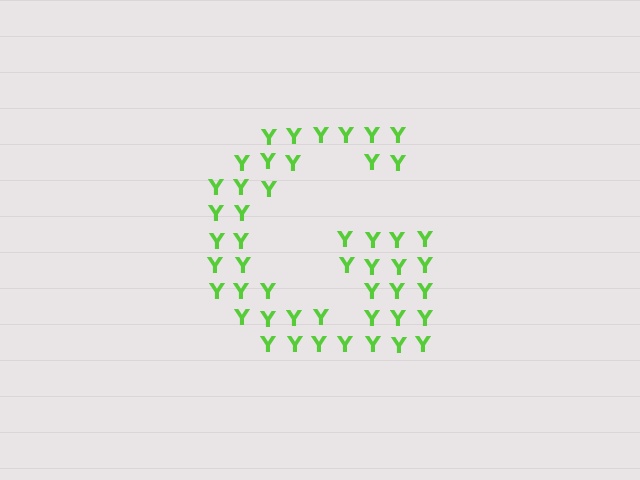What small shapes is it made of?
It is made of small letter Y's.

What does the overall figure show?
The overall figure shows the letter G.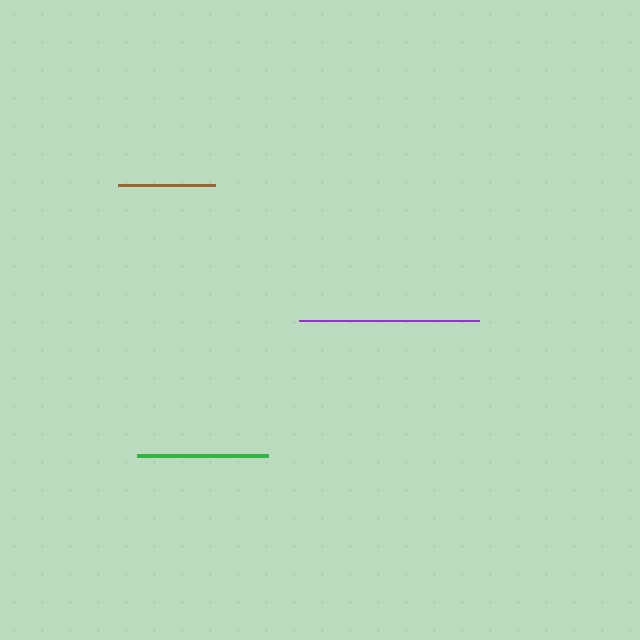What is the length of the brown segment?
The brown segment is approximately 96 pixels long.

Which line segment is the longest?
The purple line is the longest at approximately 180 pixels.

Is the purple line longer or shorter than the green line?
The purple line is longer than the green line.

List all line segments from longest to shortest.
From longest to shortest: purple, green, brown.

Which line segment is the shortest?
The brown line is the shortest at approximately 96 pixels.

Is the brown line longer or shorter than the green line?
The green line is longer than the brown line.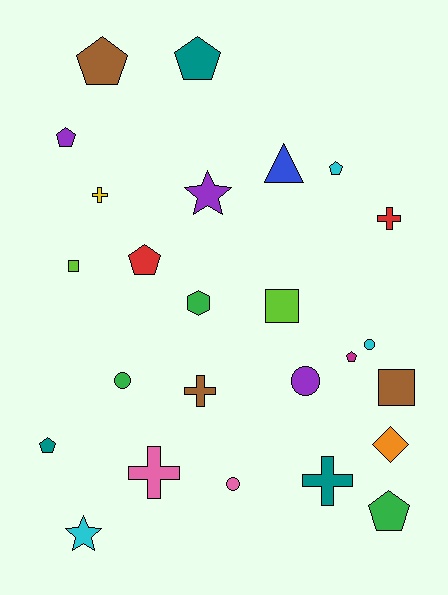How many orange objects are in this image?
There is 1 orange object.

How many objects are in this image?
There are 25 objects.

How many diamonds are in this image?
There is 1 diamond.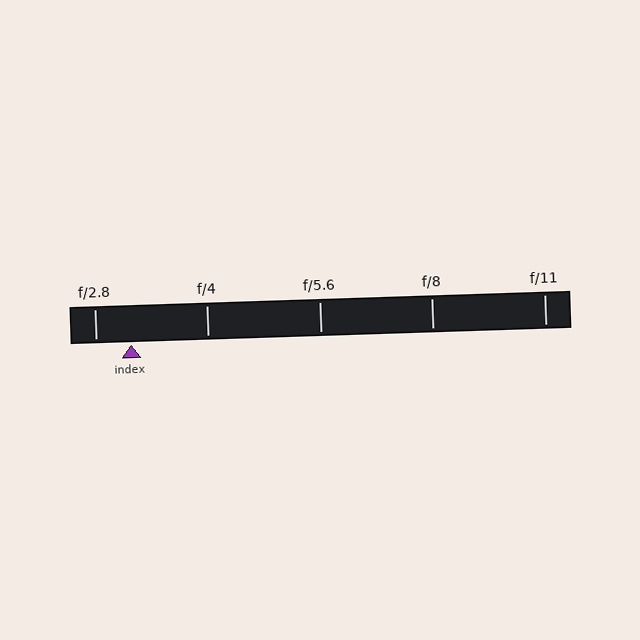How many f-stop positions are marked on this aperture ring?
There are 5 f-stop positions marked.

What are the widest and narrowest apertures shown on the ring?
The widest aperture shown is f/2.8 and the narrowest is f/11.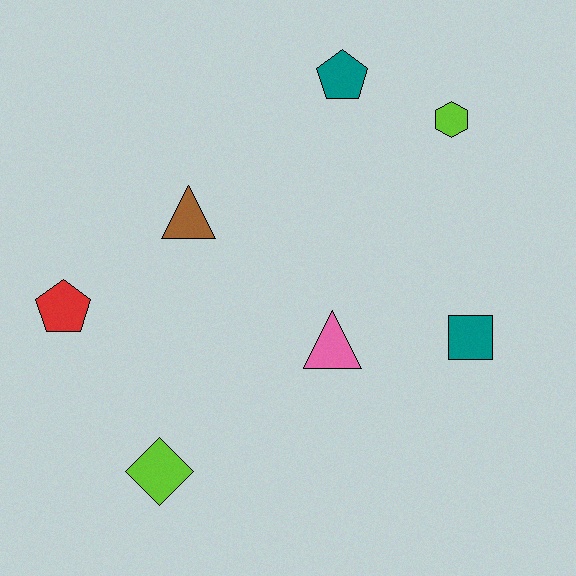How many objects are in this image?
There are 7 objects.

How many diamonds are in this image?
There is 1 diamond.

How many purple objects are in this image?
There are no purple objects.